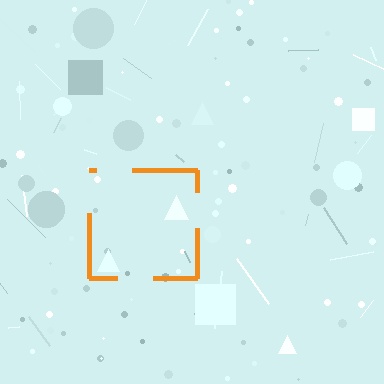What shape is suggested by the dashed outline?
The dashed outline suggests a square.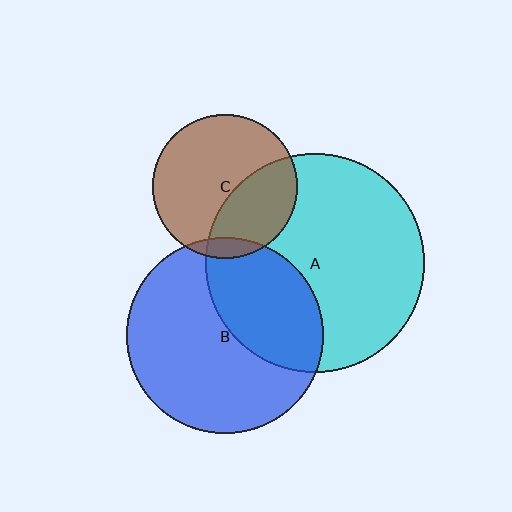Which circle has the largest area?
Circle A (cyan).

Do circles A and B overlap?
Yes.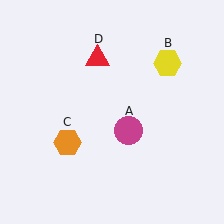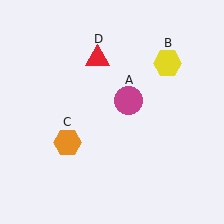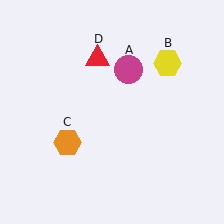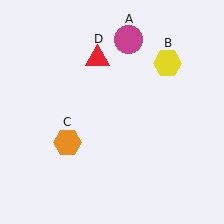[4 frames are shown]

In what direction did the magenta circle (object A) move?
The magenta circle (object A) moved up.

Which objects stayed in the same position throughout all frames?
Yellow hexagon (object B) and orange hexagon (object C) and red triangle (object D) remained stationary.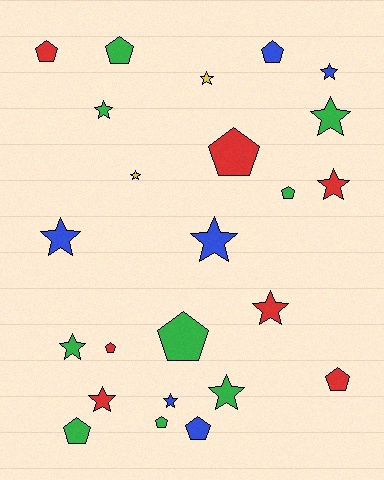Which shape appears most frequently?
Star, with 13 objects.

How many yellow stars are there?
There are 2 yellow stars.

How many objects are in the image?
There are 24 objects.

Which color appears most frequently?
Green, with 9 objects.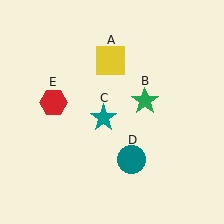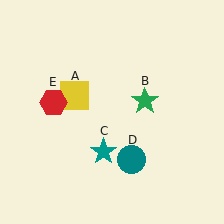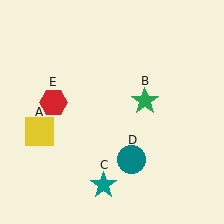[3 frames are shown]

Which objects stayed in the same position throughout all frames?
Green star (object B) and teal circle (object D) and red hexagon (object E) remained stationary.